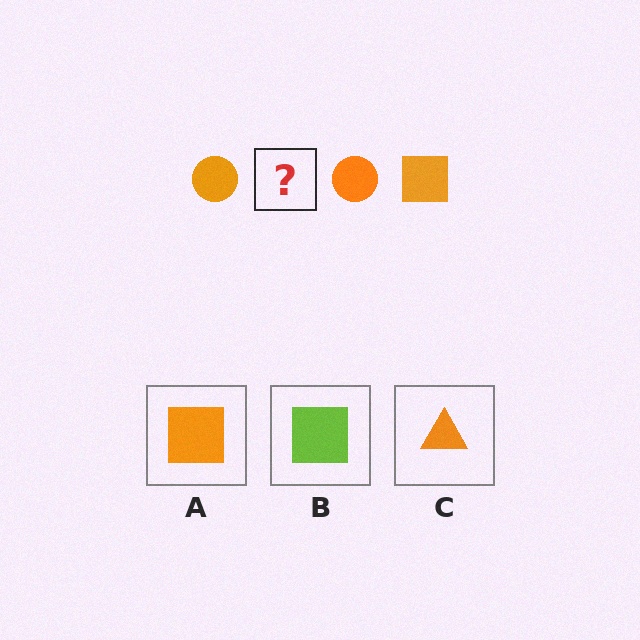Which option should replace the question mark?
Option A.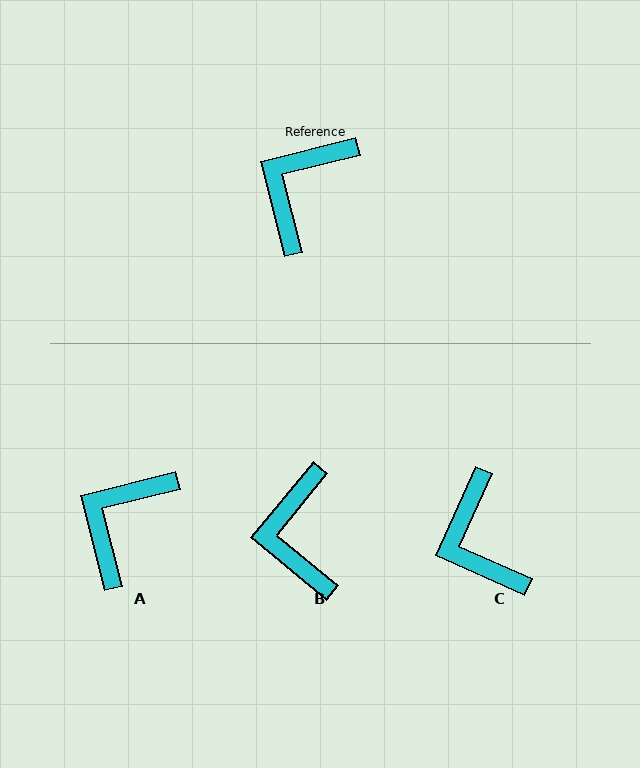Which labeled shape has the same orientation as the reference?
A.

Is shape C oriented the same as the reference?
No, it is off by about 52 degrees.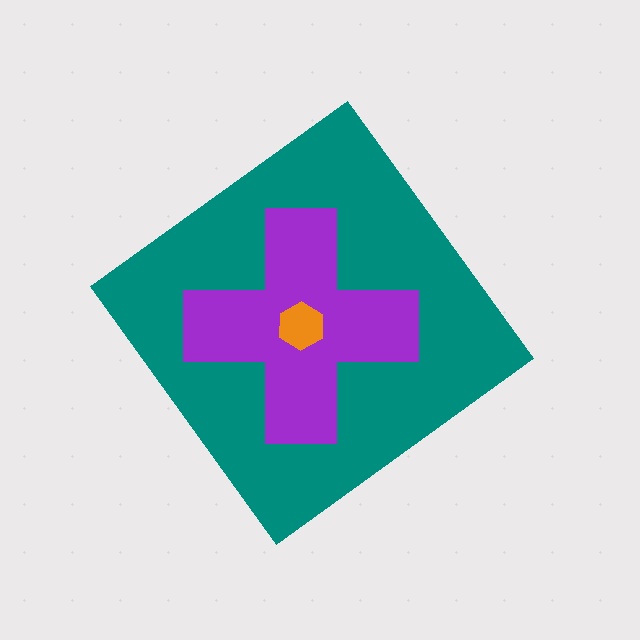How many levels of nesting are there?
3.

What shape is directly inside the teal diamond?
The purple cross.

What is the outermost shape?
The teal diamond.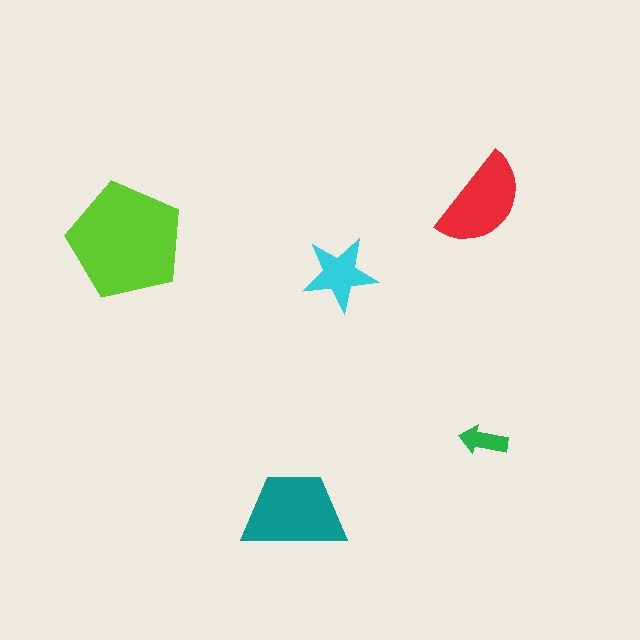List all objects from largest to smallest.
The lime pentagon, the teal trapezoid, the red semicircle, the cyan star, the green arrow.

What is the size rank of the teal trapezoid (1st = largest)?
2nd.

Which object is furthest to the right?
The red semicircle is rightmost.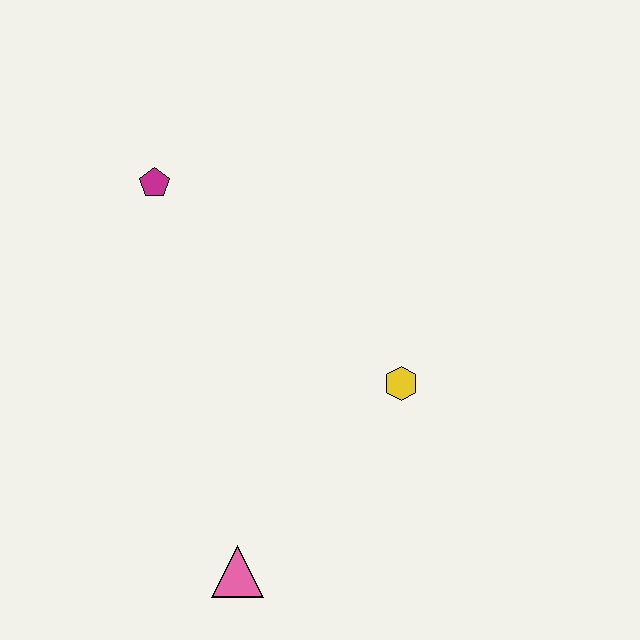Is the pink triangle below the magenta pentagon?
Yes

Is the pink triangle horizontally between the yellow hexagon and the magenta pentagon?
Yes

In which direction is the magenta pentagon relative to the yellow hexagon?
The magenta pentagon is to the left of the yellow hexagon.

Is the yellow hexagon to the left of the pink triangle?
No